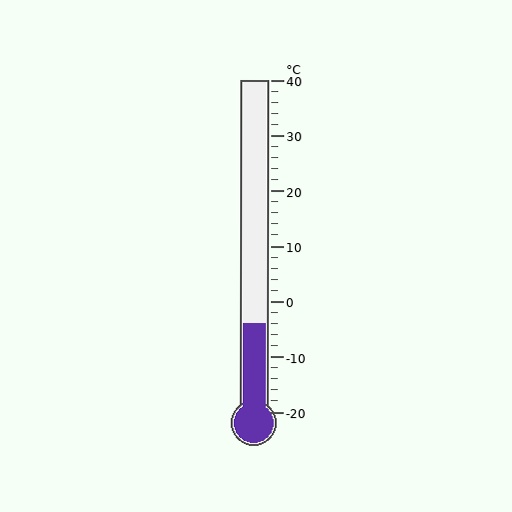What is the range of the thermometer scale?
The thermometer scale ranges from -20°C to 40°C.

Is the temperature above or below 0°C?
The temperature is below 0°C.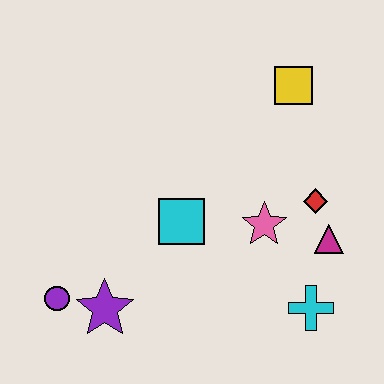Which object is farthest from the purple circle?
The yellow square is farthest from the purple circle.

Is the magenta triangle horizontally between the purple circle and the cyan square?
No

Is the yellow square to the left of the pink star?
No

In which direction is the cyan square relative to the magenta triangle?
The cyan square is to the left of the magenta triangle.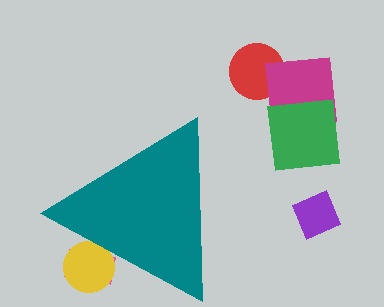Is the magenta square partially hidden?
No, the magenta square is fully visible.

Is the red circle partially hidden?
No, the red circle is fully visible.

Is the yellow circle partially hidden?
Yes, the yellow circle is partially hidden behind the teal triangle.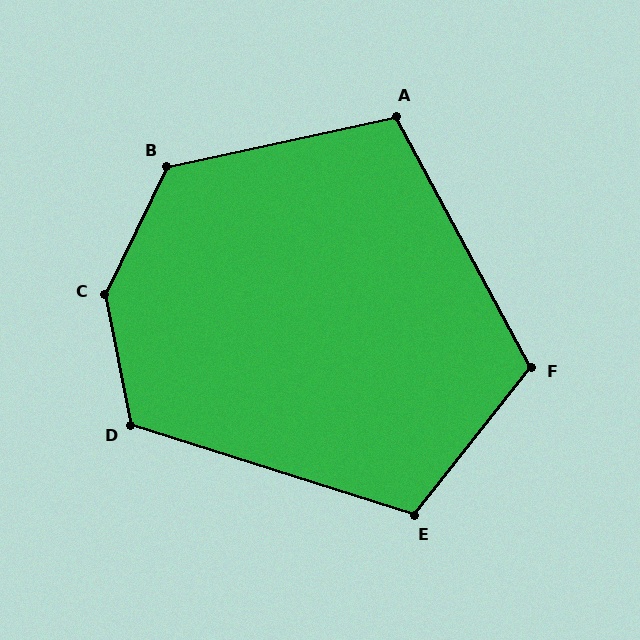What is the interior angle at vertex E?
Approximately 111 degrees (obtuse).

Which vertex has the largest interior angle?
C, at approximately 143 degrees.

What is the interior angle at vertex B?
Approximately 128 degrees (obtuse).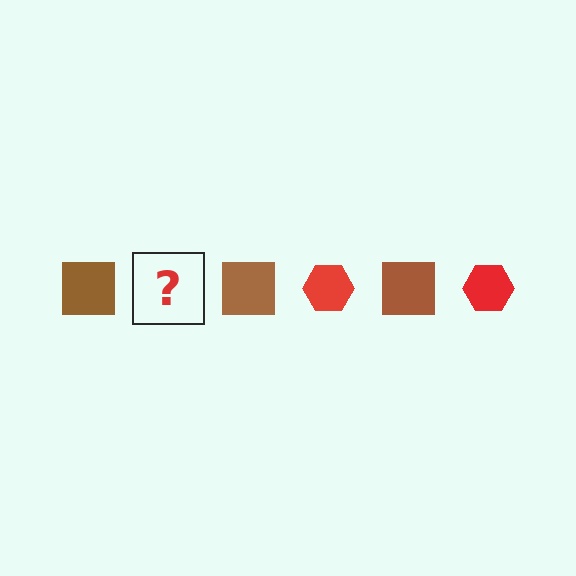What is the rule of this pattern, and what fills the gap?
The rule is that the pattern alternates between brown square and red hexagon. The gap should be filled with a red hexagon.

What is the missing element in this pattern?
The missing element is a red hexagon.